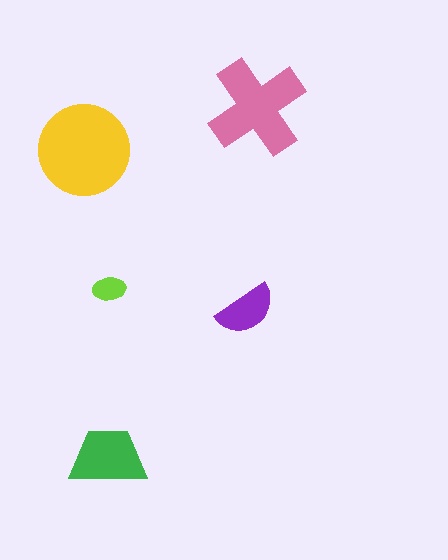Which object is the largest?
The yellow circle.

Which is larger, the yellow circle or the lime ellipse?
The yellow circle.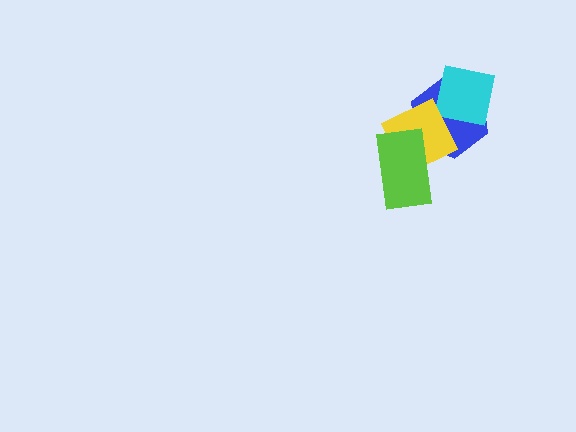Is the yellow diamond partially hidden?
Yes, it is partially covered by another shape.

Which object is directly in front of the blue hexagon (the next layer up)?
The cyan square is directly in front of the blue hexagon.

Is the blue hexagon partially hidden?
Yes, it is partially covered by another shape.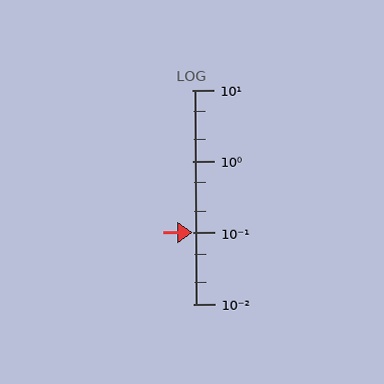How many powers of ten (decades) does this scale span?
The scale spans 3 decades, from 0.01 to 10.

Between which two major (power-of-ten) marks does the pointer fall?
The pointer is between 0.1 and 1.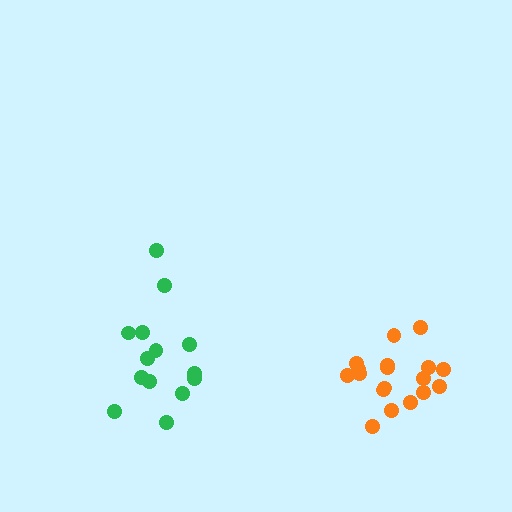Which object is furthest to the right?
The orange cluster is rightmost.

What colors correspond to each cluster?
The clusters are colored: green, orange.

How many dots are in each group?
Group 1: 14 dots, Group 2: 18 dots (32 total).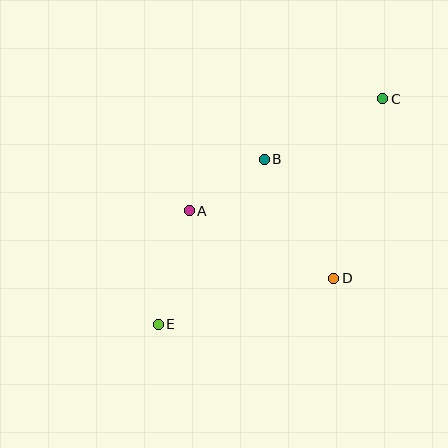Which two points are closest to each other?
Points A and B are closest to each other.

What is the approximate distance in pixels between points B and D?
The distance between B and D is approximately 138 pixels.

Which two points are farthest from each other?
Points C and E are farthest from each other.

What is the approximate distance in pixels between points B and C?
The distance between B and C is approximately 133 pixels.